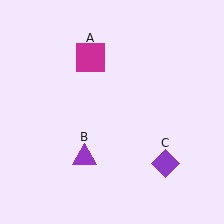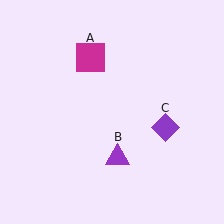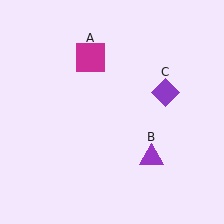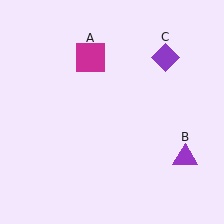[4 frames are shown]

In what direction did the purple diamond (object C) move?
The purple diamond (object C) moved up.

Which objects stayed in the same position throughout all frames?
Magenta square (object A) remained stationary.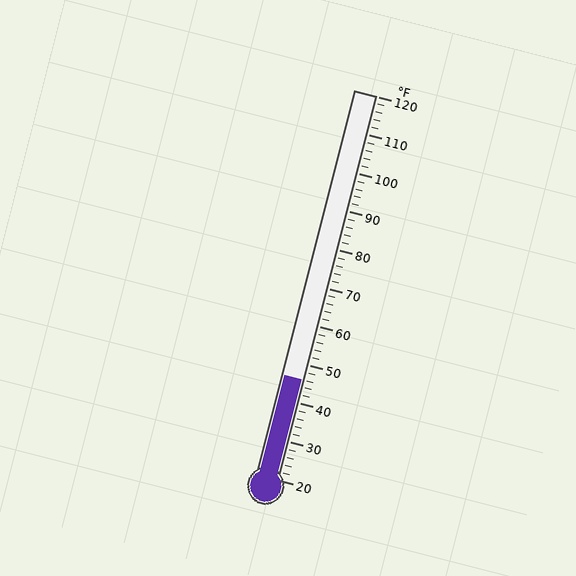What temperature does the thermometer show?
The thermometer shows approximately 46°F.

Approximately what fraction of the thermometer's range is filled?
The thermometer is filled to approximately 25% of its range.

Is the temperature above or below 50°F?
The temperature is below 50°F.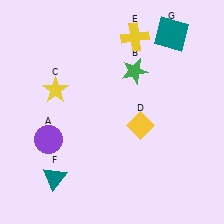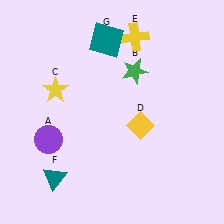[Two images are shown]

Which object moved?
The teal square (G) moved left.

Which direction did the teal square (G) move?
The teal square (G) moved left.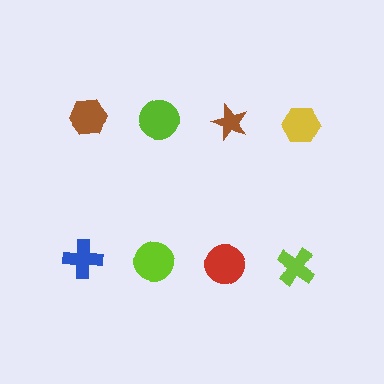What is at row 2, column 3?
A red circle.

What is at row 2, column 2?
A lime circle.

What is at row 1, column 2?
A lime circle.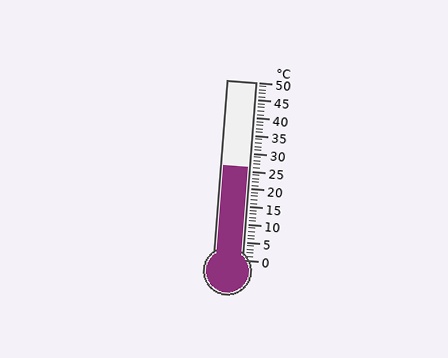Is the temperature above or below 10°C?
The temperature is above 10°C.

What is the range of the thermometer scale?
The thermometer scale ranges from 0°C to 50°C.